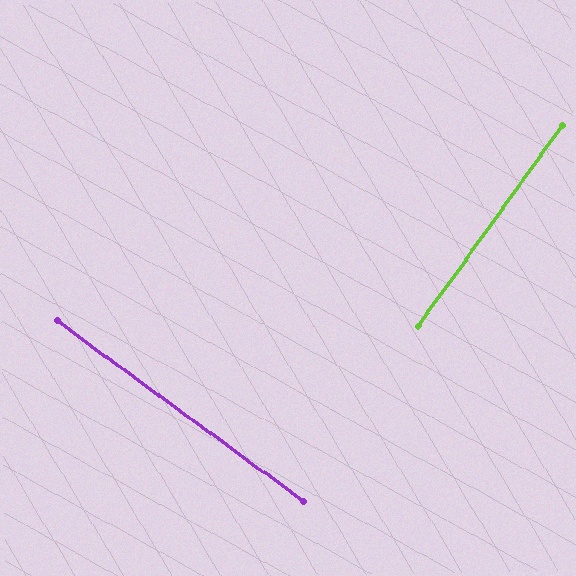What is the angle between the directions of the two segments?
Approximately 89 degrees.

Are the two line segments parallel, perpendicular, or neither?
Perpendicular — they meet at approximately 89°.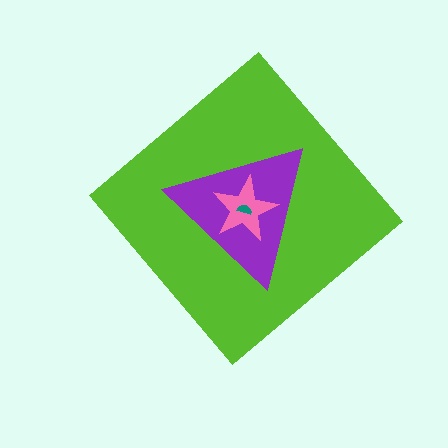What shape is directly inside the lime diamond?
The purple triangle.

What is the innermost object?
The teal semicircle.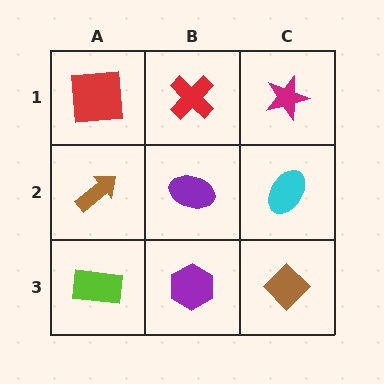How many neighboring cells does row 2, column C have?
3.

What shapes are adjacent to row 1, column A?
A brown arrow (row 2, column A), a red cross (row 1, column B).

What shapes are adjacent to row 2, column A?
A red square (row 1, column A), a lime rectangle (row 3, column A), a purple ellipse (row 2, column B).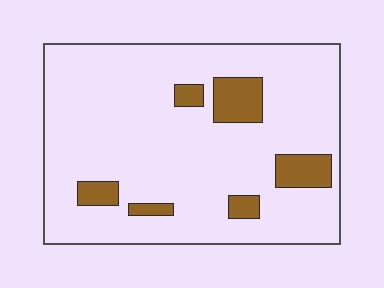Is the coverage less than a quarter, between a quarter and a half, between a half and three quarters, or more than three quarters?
Less than a quarter.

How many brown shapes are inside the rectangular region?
6.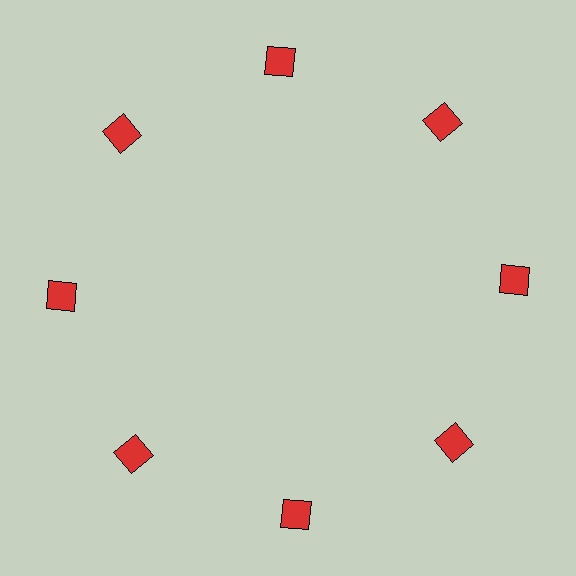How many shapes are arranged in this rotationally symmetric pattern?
There are 8 shapes, arranged in 8 groups of 1.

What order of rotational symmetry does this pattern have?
This pattern has 8-fold rotational symmetry.